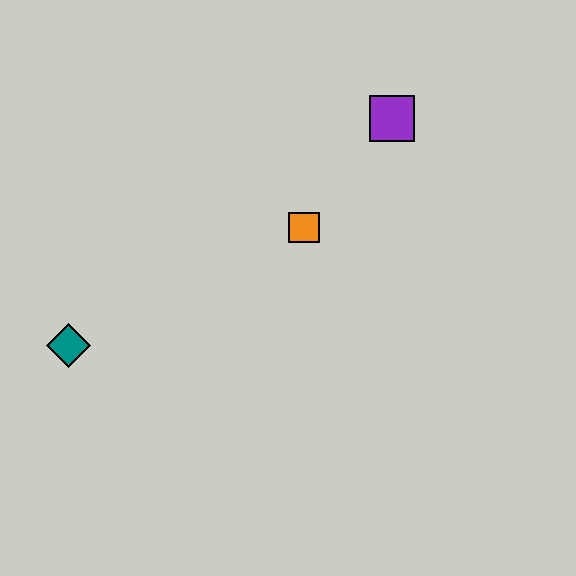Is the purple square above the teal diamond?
Yes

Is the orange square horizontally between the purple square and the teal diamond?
Yes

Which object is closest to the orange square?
The purple square is closest to the orange square.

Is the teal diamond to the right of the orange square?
No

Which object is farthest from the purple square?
The teal diamond is farthest from the purple square.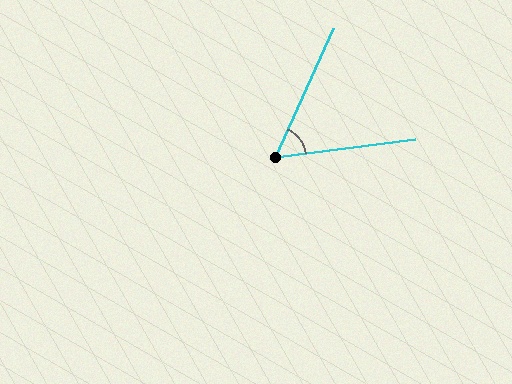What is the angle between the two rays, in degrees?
Approximately 59 degrees.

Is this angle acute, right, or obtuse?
It is acute.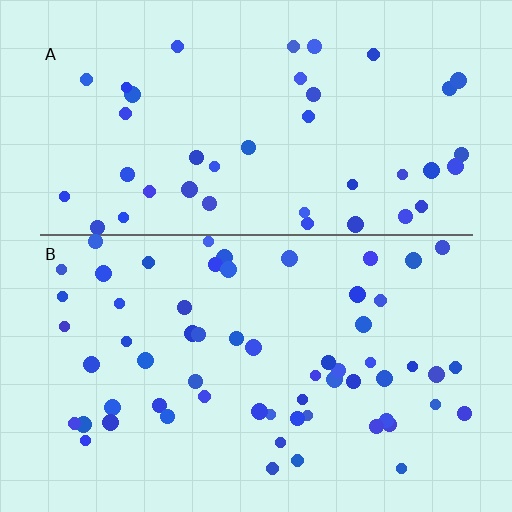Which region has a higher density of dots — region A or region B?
B (the bottom).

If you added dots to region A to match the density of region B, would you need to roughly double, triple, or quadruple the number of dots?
Approximately double.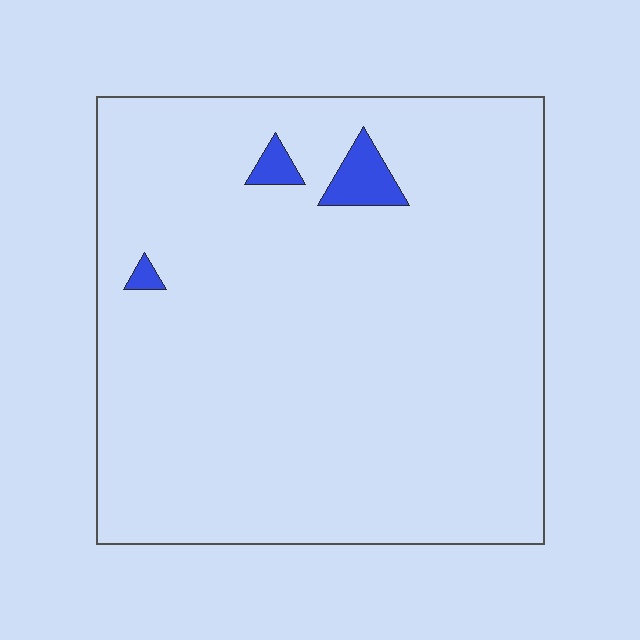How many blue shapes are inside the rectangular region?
3.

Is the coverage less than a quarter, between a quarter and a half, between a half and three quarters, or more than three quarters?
Less than a quarter.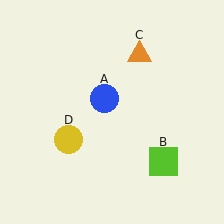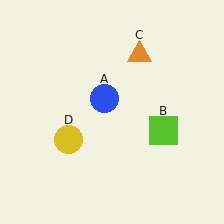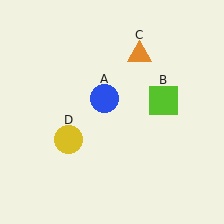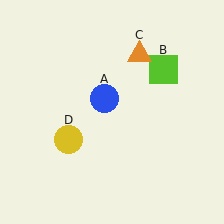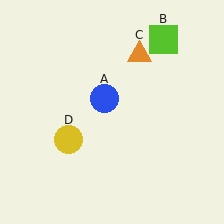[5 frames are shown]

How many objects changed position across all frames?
1 object changed position: lime square (object B).